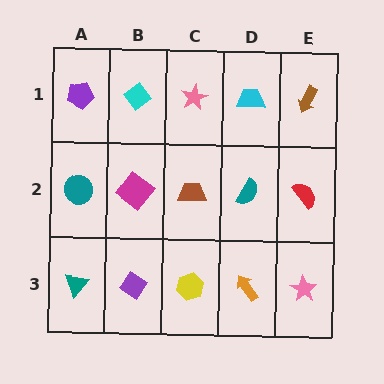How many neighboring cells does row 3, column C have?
3.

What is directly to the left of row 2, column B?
A teal circle.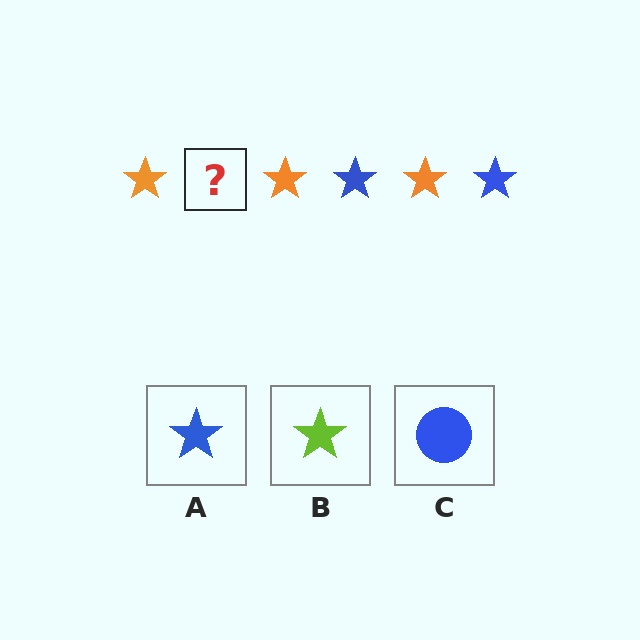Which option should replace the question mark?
Option A.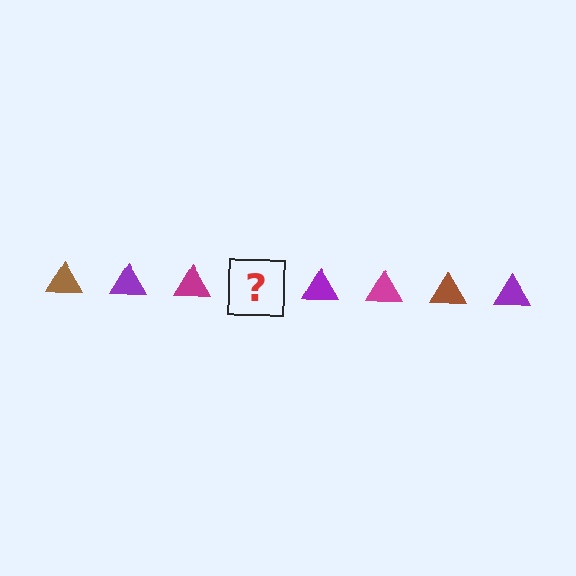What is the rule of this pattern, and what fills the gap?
The rule is that the pattern cycles through brown, purple, magenta triangles. The gap should be filled with a brown triangle.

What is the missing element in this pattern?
The missing element is a brown triangle.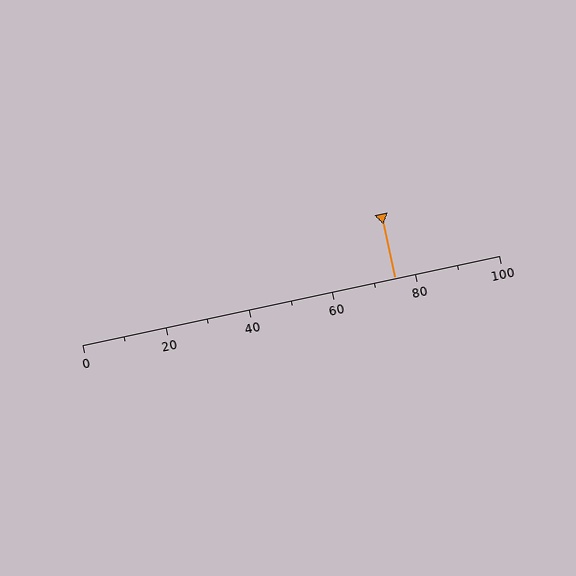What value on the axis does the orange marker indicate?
The marker indicates approximately 75.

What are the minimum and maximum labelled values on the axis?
The axis runs from 0 to 100.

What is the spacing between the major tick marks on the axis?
The major ticks are spaced 20 apart.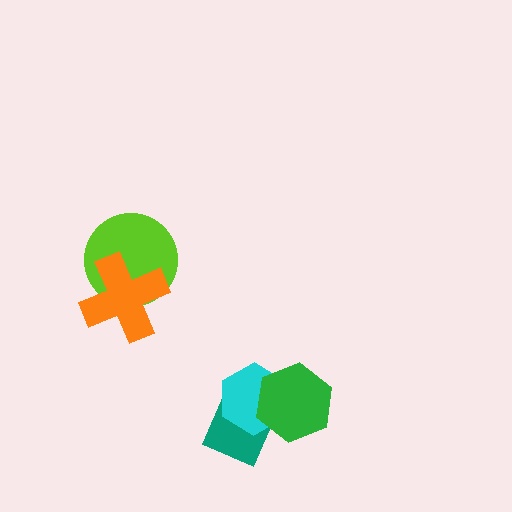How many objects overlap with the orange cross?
1 object overlaps with the orange cross.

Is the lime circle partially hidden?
Yes, it is partially covered by another shape.